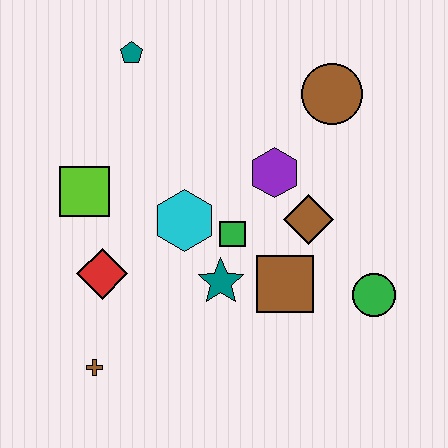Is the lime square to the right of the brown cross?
No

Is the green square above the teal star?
Yes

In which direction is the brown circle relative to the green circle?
The brown circle is above the green circle.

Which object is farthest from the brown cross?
The brown circle is farthest from the brown cross.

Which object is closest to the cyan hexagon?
The green square is closest to the cyan hexagon.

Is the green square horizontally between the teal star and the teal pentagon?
No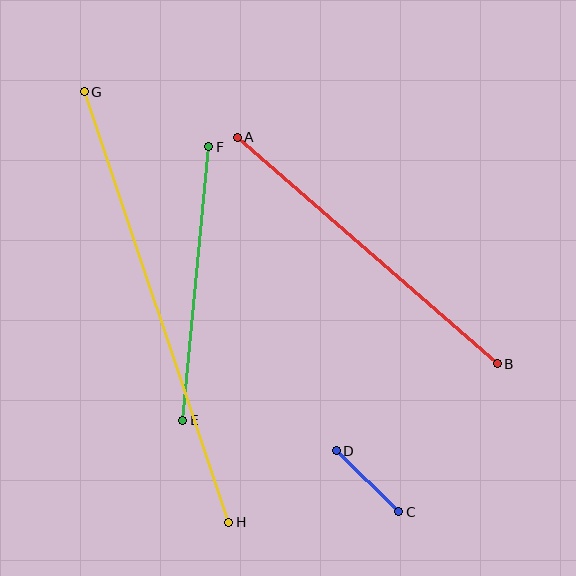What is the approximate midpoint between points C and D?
The midpoint is at approximately (368, 481) pixels.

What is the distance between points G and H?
The distance is approximately 454 pixels.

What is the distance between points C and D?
The distance is approximately 88 pixels.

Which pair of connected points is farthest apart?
Points G and H are farthest apart.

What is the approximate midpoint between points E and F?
The midpoint is at approximately (196, 283) pixels.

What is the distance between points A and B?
The distance is approximately 345 pixels.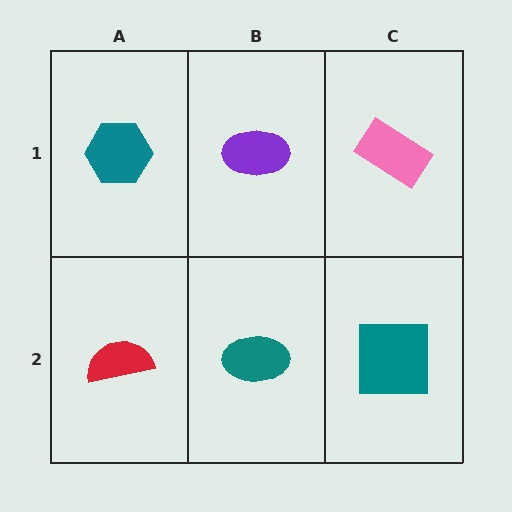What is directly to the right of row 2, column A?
A teal ellipse.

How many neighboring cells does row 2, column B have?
3.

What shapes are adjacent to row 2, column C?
A pink rectangle (row 1, column C), a teal ellipse (row 2, column B).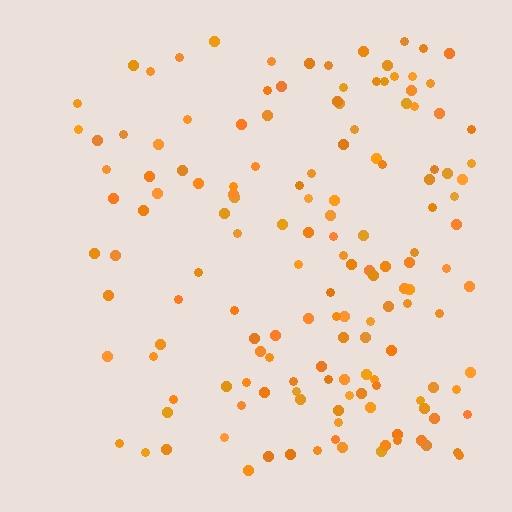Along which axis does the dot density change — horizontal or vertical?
Horizontal.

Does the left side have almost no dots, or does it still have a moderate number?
Still a moderate number, just noticeably fewer than the right.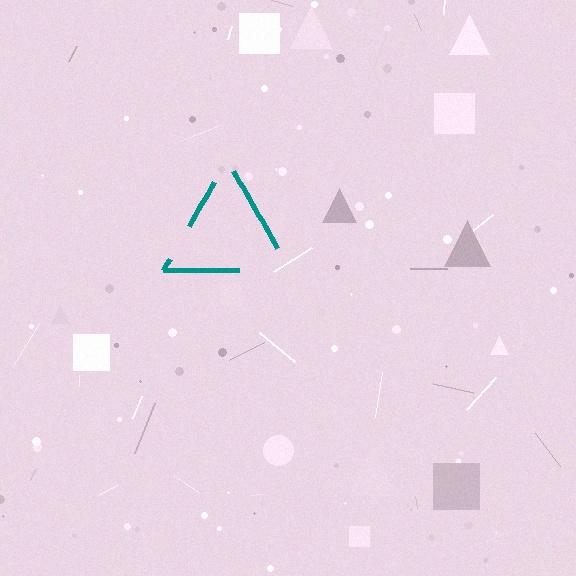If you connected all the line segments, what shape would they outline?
They would outline a triangle.